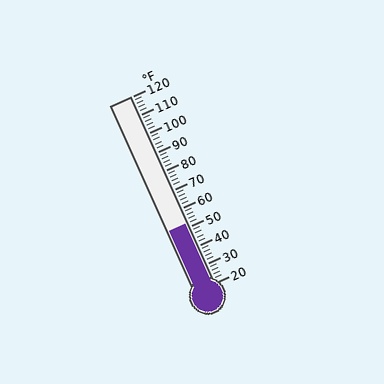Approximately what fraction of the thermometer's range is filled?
The thermometer is filled to approximately 30% of its range.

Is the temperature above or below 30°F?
The temperature is above 30°F.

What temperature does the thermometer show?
The thermometer shows approximately 52°F.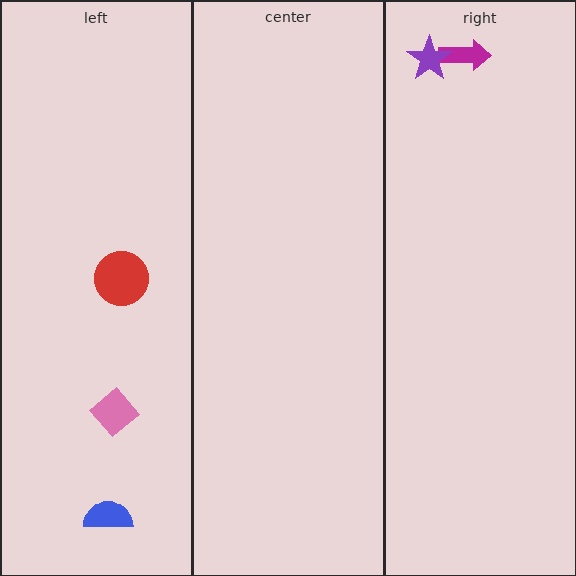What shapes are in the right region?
The magenta arrow, the purple star.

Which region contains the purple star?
The right region.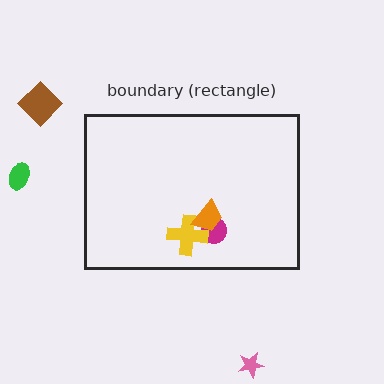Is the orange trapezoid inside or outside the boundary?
Inside.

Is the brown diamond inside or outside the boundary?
Outside.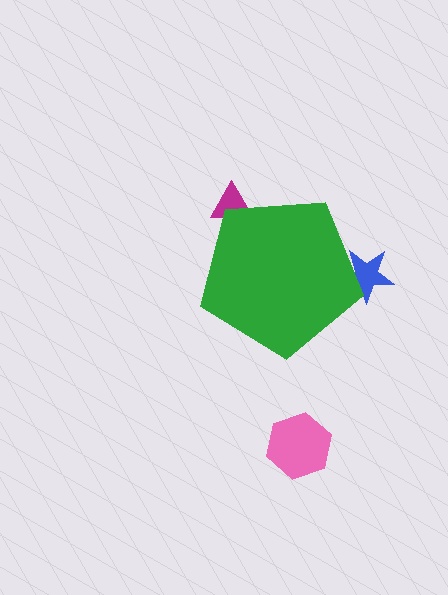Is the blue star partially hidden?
Yes, the blue star is partially hidden behind the green pentagon.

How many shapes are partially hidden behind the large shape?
2 shapes are partially hidden.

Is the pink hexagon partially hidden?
No, the pink hexagon is fully visible.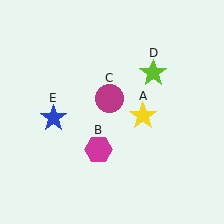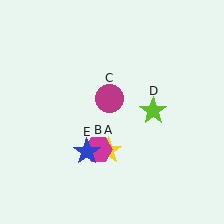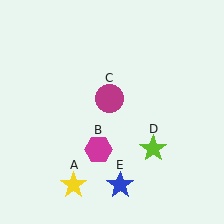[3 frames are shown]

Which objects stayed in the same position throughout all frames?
Magenta hexagon (object B) and magenta circle (object C) remained stationary.